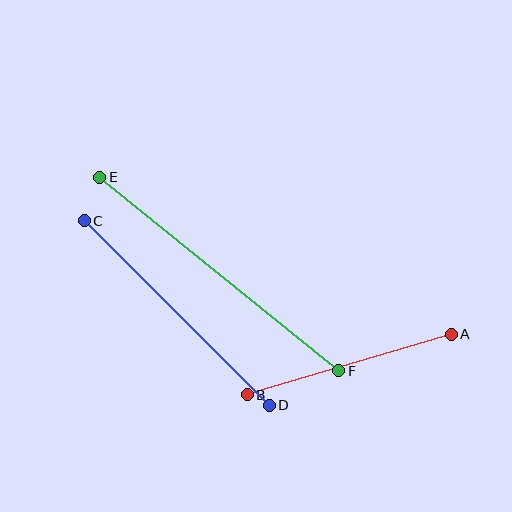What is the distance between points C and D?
The distance is approximately 261 pixels.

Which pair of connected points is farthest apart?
Points E and F are farthest apart.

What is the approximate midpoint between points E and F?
The midpoint is at approximately (219, 274) pixels.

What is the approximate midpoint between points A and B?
The midpoint is at approximately (349, 365) pixels.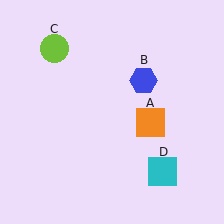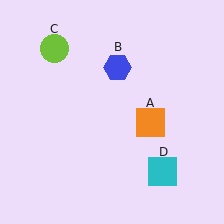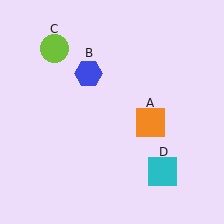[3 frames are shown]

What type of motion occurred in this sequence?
The blue hexagon (object B) rotated counterclockwise around the center of the scene.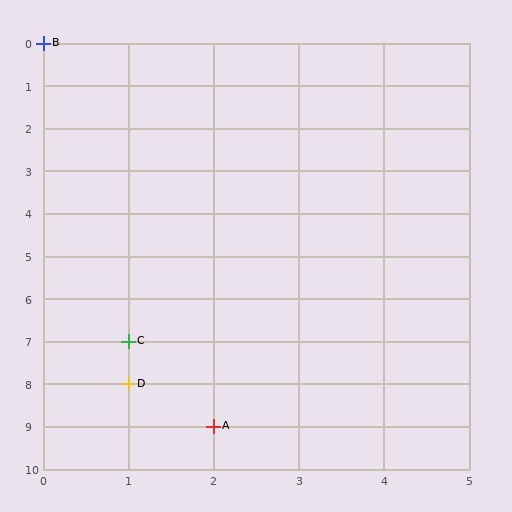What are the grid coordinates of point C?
Point C is at grid coordinates (1, 7).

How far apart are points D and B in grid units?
Points D and B are 1 column and 8 rows apart (about 8.1 grid units diagonally).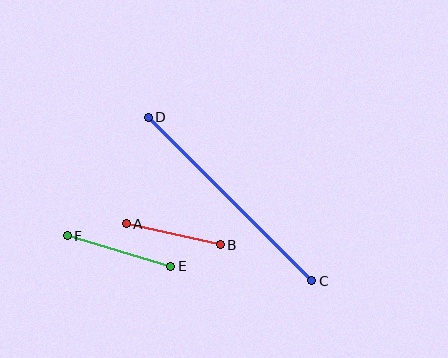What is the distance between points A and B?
The distance is approximately 96 pixels.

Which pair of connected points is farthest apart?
Points C and D are farthest apart.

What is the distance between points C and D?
The distance is approximately 231 pixels.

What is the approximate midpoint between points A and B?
The midpoint is at approximately (173, 234) pixels.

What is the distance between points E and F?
The distance is approximately 108 pixels.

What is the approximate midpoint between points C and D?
The midpoint is at approximately (230, 199) pixels.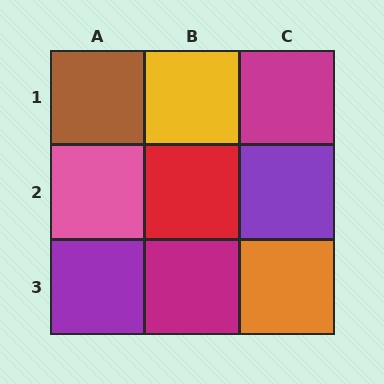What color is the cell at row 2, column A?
Pink.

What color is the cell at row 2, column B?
Red.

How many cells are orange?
1 cell is orange.